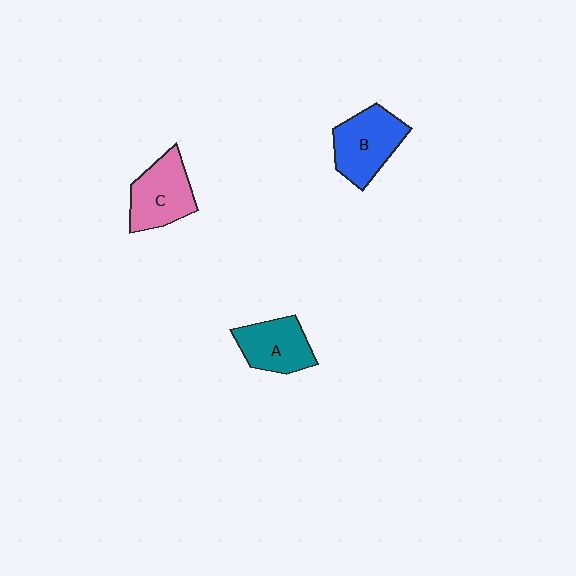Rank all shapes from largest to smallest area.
From largest to smallest: B (blue), C (pink), A (teal).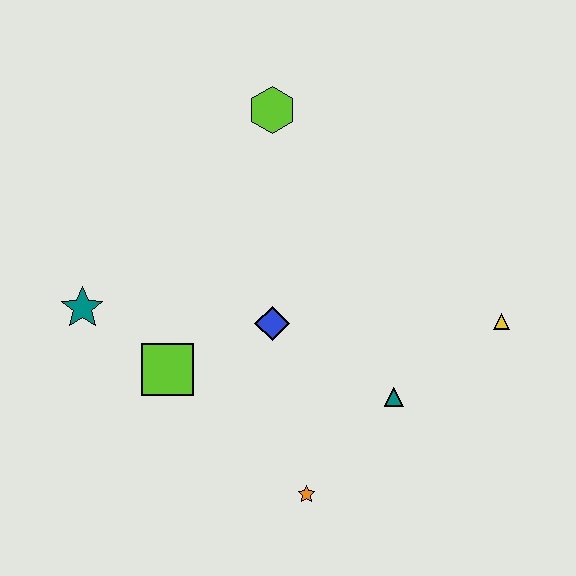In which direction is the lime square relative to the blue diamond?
The lime square is to the left of the blue diamond.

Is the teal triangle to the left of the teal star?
No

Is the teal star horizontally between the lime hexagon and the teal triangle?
No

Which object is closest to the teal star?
The lime square is closest to the teal star.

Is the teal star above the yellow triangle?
Yes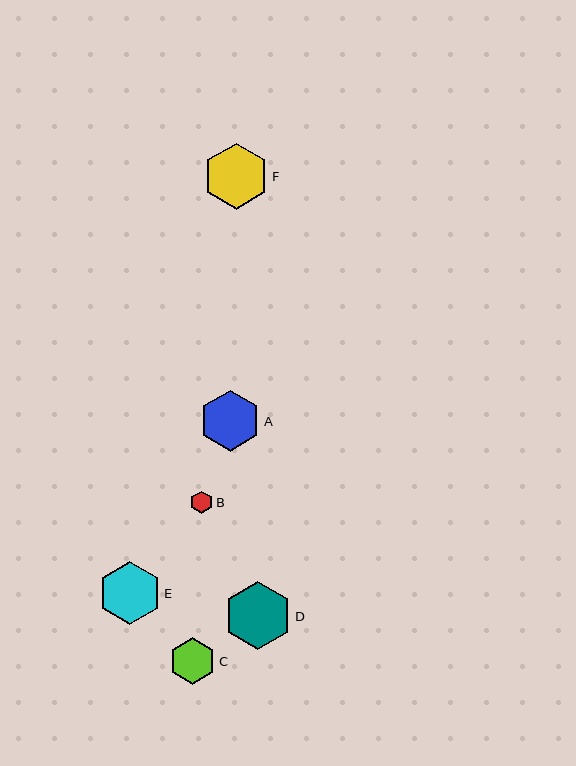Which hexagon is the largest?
Hexagon D is the largest with a size of approximately 68 pixels.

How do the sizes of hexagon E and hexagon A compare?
Hexagon E and hexagon A are approximately the same size.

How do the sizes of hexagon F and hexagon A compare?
Hexagon F and hexagon A are approximately the same size.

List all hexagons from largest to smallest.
From largest to smallest: D, F, E, A, C, B.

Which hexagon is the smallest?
Hexagon B is the smallest with a size of approximately 22 pixels.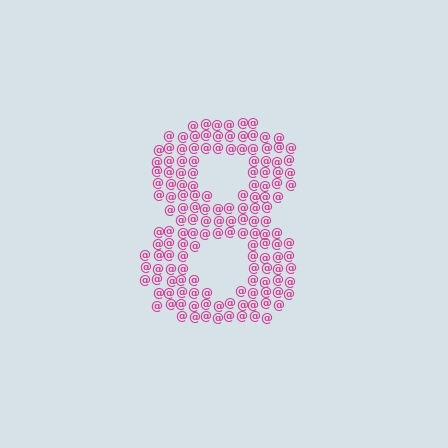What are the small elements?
The small elements are at signs.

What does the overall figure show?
The overall figure shows the digit 8.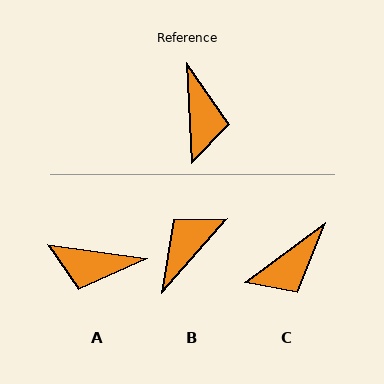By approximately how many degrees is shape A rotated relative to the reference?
Approximately 101 degrees clockwise.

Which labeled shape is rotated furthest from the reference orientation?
B, about 136 degrees away.